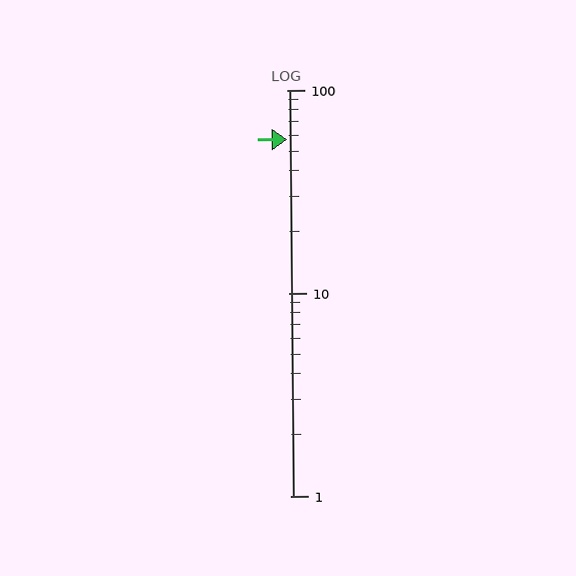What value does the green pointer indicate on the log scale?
The pointer indicates approximately 57.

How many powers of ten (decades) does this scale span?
The scale spans 2 decades, from 1 to 100.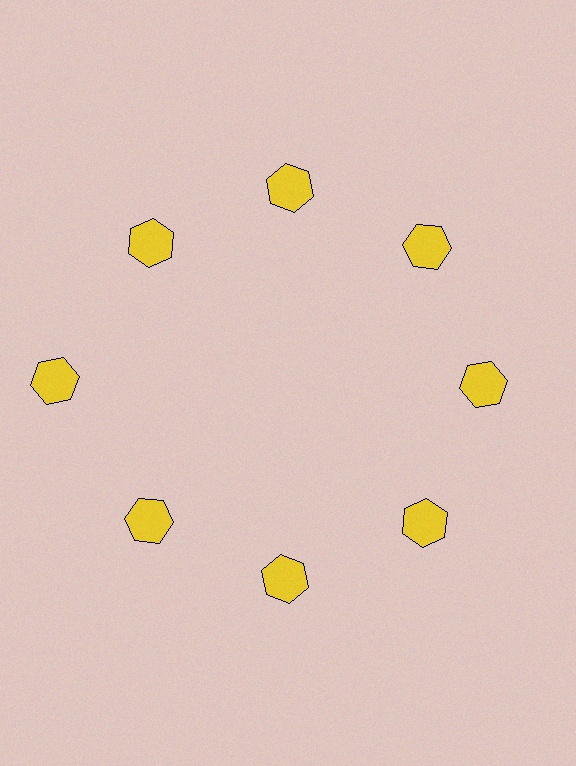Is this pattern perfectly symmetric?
No. The 8 yellow hexagons are arranged in a ring, but one element near the 9 o'clock position is pushed outward from the center, breaking the 8-fold rotational symmetry.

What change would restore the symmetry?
The symmetry would be restored by moving it inward, back onto the ring so that all 8 hexagons sit at equal angles and equal distance from the center.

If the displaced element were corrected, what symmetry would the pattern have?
It would have 8-fold rotational symmetry — the pattern would map onto itself every 45 degrees.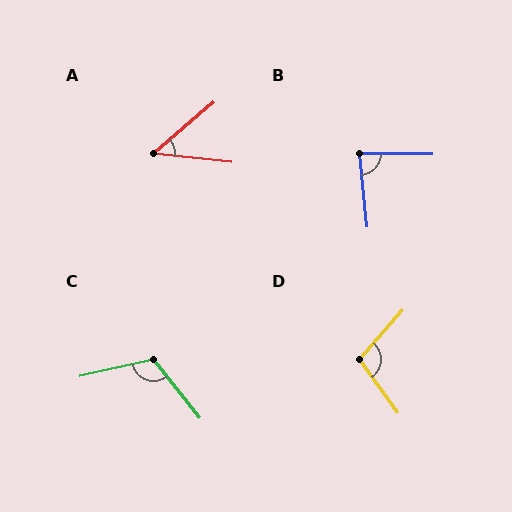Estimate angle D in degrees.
Approximately 103 degrees.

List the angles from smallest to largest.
A (46°), B (84°), D (103°), C (115°).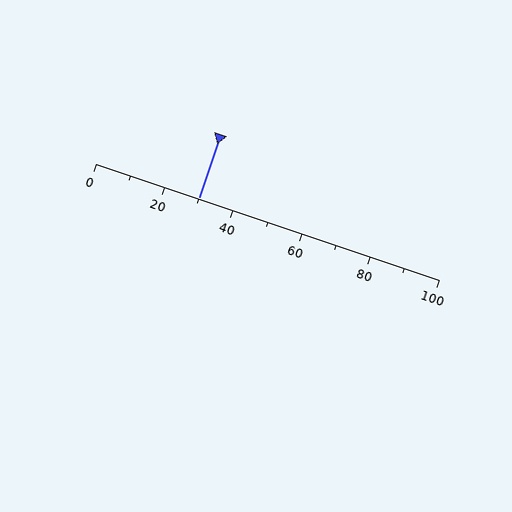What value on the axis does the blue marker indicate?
The marker indicates approximately 30.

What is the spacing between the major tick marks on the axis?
The major ticks are spaced 20 apart.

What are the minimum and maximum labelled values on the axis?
The axis runs from 0 to 100.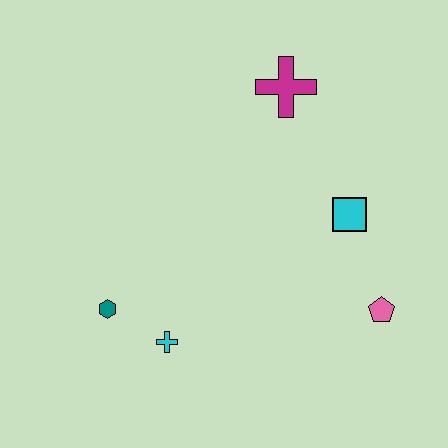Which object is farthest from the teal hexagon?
The magenta cross is farthest from the teal hexagon.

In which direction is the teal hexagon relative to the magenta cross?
The teal hexagon is below the magenta cross.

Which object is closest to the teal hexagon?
The cyan cross is closest to the teal hexagon.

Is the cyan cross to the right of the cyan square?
No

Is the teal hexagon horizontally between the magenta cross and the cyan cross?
No